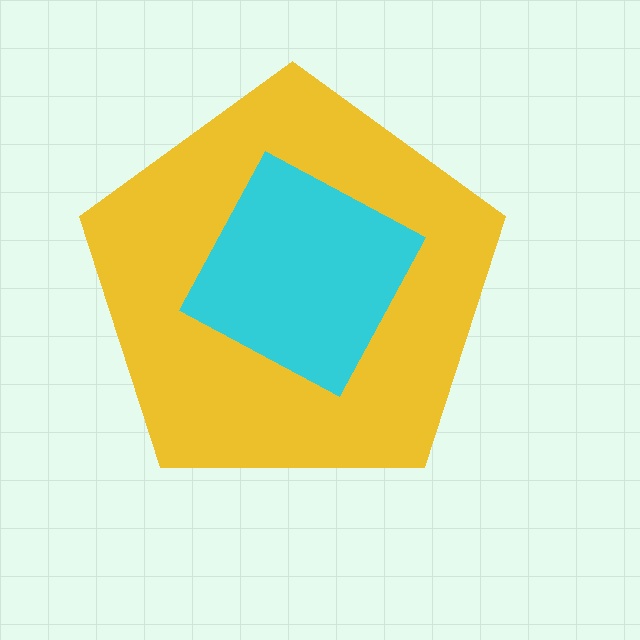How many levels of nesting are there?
2.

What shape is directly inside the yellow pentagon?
The cyan diamond.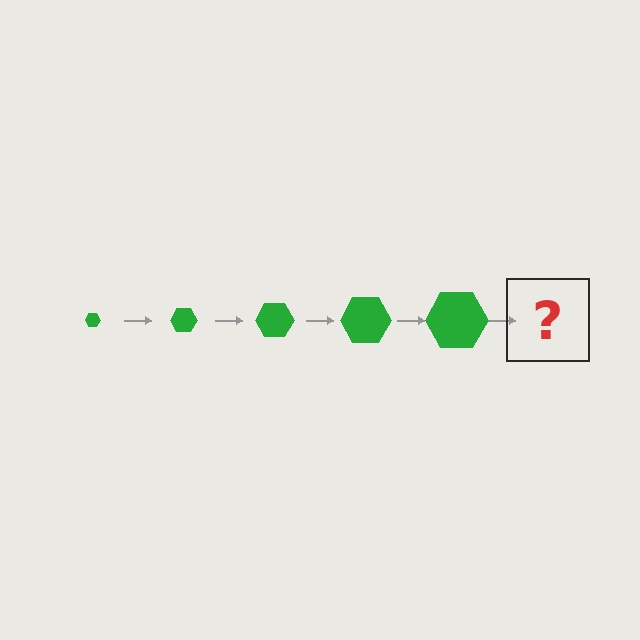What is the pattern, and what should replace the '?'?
The pattern is that the hexagon gets progressively larger each step. The '?' should be a green hexagon, larger than the previous one.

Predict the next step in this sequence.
The next step is a green hexagon, larger than the previous one.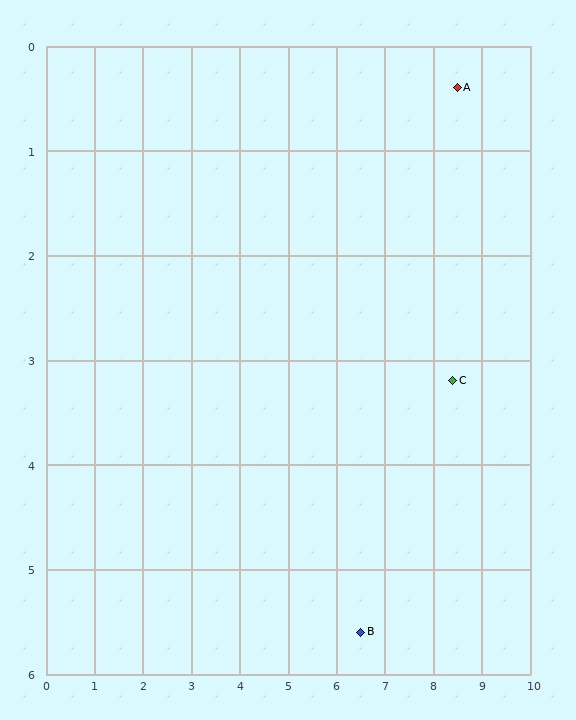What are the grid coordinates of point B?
Point B is at approximately (6.5, 5.6).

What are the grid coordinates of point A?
Point A is at approximately (8.5, 0.4).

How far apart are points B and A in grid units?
Points B and A are about 5.6 grid units apart.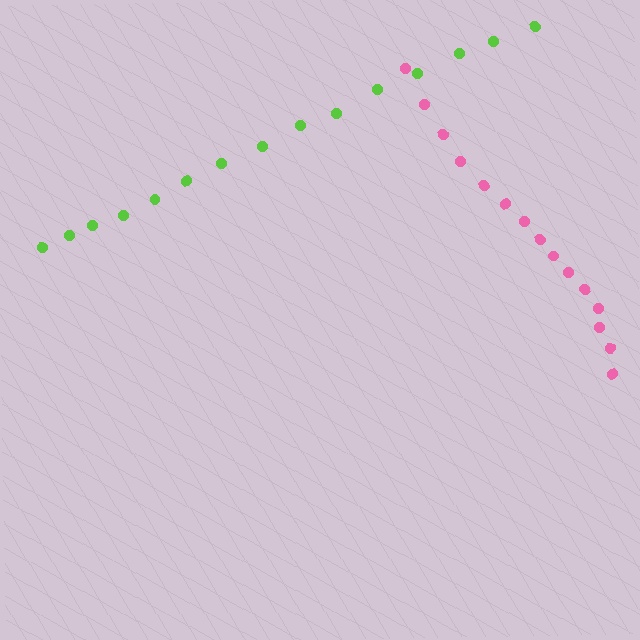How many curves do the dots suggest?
There are 2 distinct paths.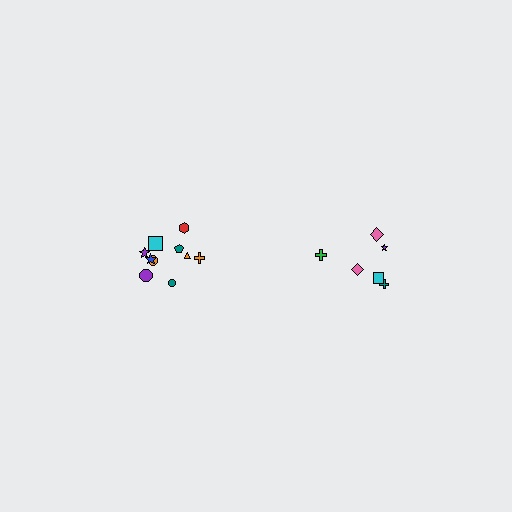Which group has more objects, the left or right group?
The left group.